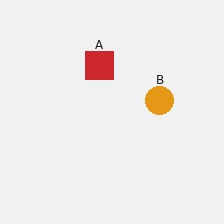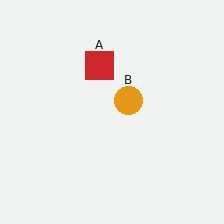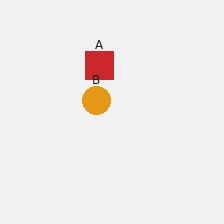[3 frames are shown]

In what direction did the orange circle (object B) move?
The orange circle (object B) moved left.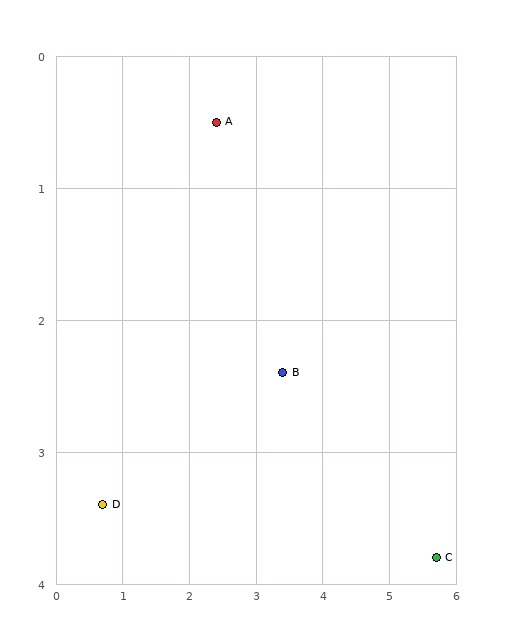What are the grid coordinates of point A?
Point A is at approximately (2.4, 0.5).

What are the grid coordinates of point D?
Point D is at approximately (0.7, 3.4).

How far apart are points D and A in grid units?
Points D and A are about 3.4 grid units apart.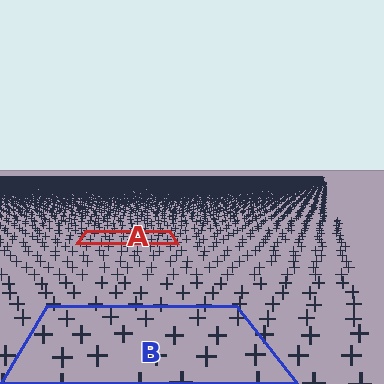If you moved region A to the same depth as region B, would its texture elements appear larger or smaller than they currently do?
They would appear larger. At a closer depth, the same texture elements are projected at a bigger on-screen size.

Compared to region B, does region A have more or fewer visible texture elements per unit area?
Region A has more texture elements per unit area — they are packed more densely because it is farther away.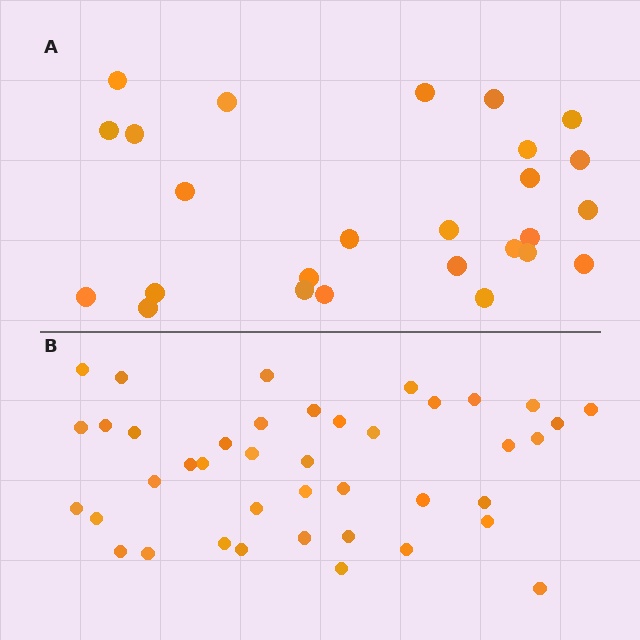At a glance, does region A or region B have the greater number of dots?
Region B (the bottom region) has more dots.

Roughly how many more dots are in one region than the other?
Region B has approximately 15 more dots than region A.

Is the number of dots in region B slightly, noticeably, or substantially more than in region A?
Region B has substantially more. The ratio is roughly 1.6 to 1.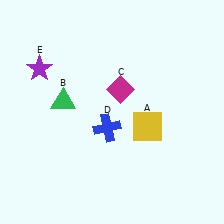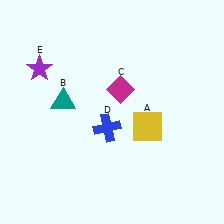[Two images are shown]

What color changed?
The triangle (B) changed from green in Image 1 to teal in Image 2.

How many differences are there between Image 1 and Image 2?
There is 1 difference between the two images.